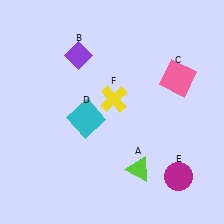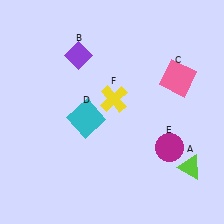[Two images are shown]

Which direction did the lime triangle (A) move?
The lime triangle (A) moved right.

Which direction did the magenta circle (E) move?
The magenta circle (E) moved up.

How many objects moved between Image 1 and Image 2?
2 objects moved between the two images.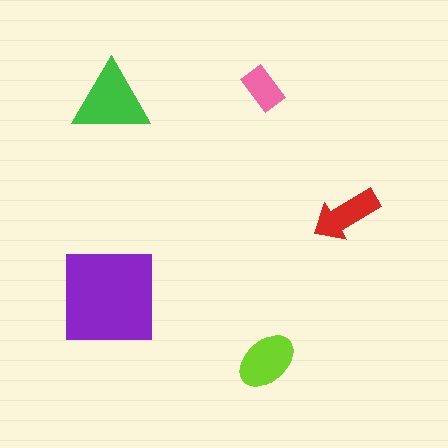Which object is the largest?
The purple square.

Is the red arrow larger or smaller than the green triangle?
Smaller.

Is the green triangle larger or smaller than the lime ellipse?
Larger.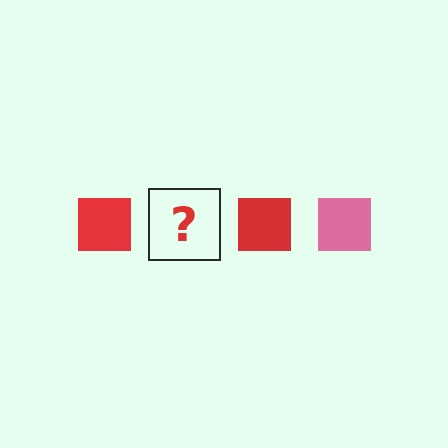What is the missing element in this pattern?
The missing element is a pink square.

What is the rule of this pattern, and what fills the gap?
The rule is that the pattern cycles through red, pink squares. The gap should be filled with a pink square.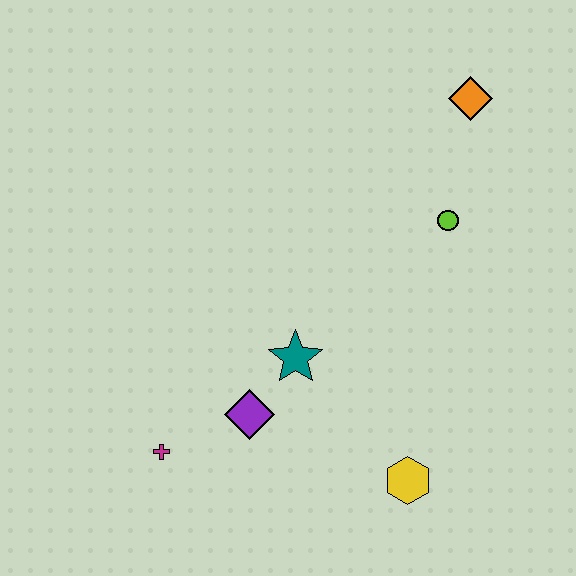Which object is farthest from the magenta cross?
The orange diamond is farthest from the magenta cross.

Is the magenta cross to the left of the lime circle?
Yes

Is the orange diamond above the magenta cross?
Yes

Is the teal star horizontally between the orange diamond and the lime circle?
No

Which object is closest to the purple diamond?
The teal star is closest to the purple diamond.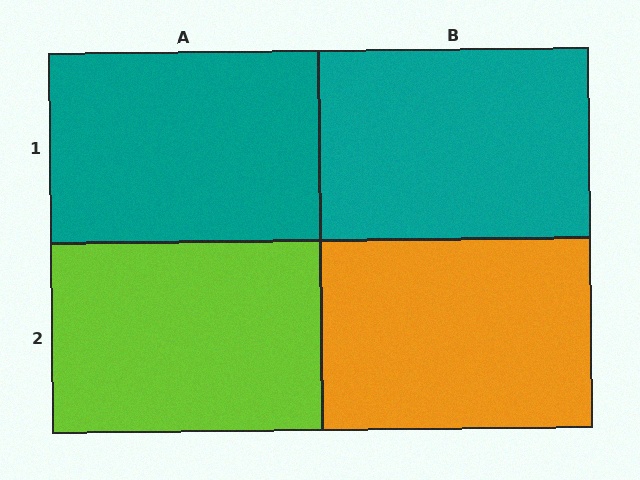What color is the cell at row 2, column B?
Orange.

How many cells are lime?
1 cell is lime.